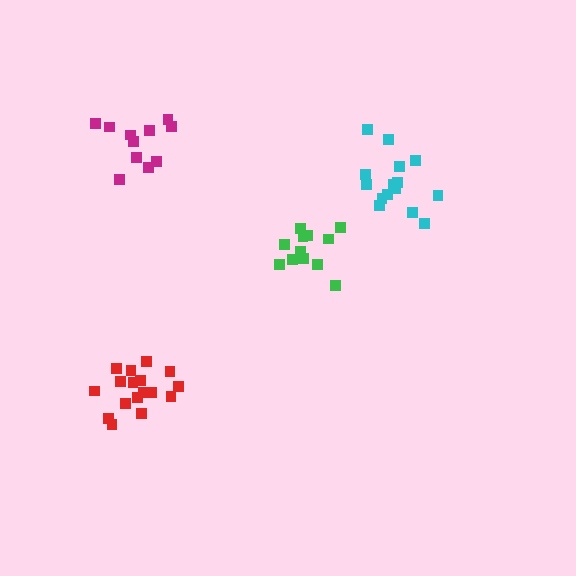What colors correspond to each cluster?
The clusters are colored: cyan, red, magenta, green.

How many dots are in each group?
Group 1: 15 dots, Group 2: 17 dots, Group 3: 11 dots, Group 4: 12 dots (55 total).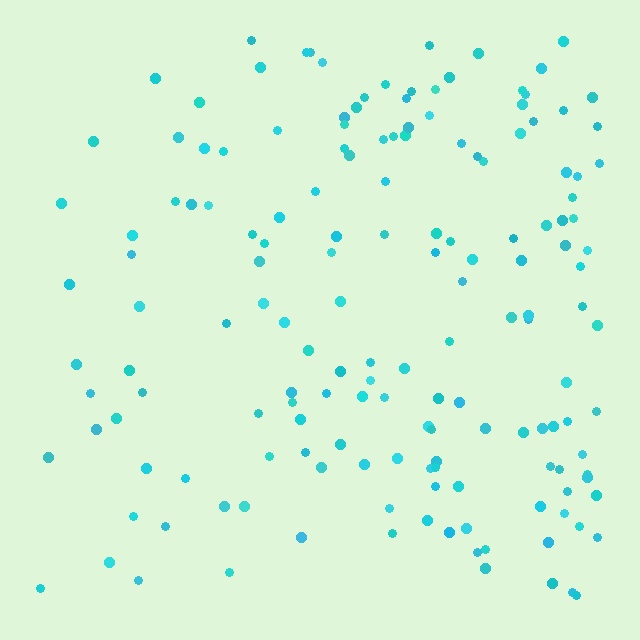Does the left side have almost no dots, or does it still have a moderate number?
Still a moderate number, just noticeably fewer than the right.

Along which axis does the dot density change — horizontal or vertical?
Horizontal.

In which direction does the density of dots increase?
From left to right, with the right side densest.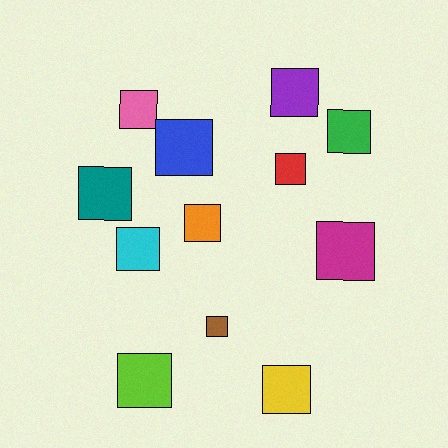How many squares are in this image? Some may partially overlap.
There are 12 squares.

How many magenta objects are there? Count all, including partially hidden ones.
There is 1 magenta object.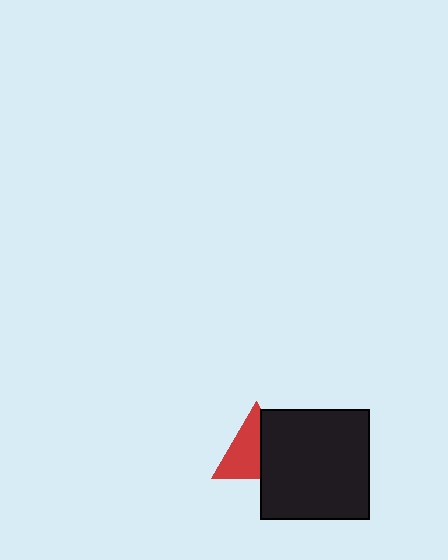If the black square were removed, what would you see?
You would see the complete red triangle.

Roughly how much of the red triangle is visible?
About half of it is visible (roughly 57%).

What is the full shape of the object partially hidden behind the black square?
The partially hidden object is a red triangle.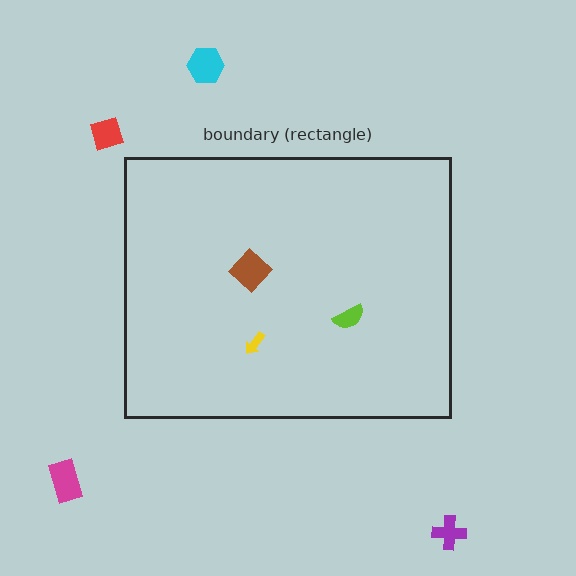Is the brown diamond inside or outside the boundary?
Inside.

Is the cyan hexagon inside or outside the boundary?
Outside.